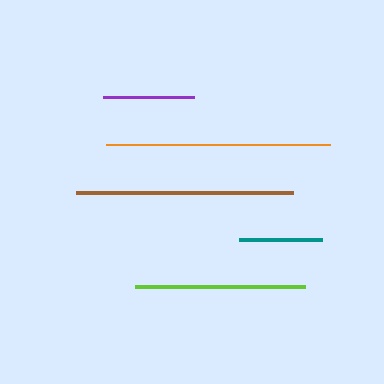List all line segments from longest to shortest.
From longest to shortest: orange, brown, lime, purple, teal.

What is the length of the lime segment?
The lime segment is approximately 170 pixels long.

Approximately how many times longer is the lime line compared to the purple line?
The lime line is approximately 1.9 times the length of the purple line.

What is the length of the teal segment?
The teal segment is approximately 83 pixels long.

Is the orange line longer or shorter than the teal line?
The orange line is longer than the teal line.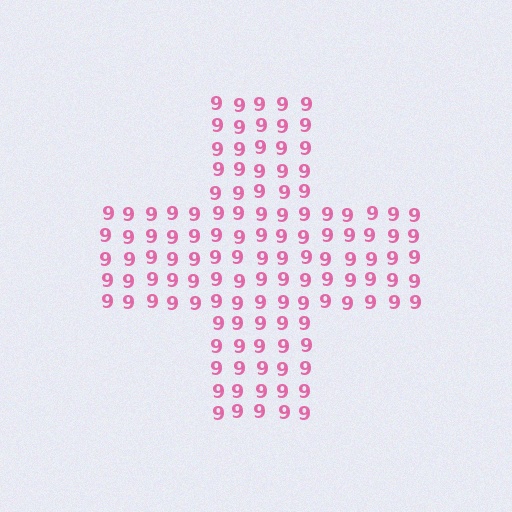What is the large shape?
The large shape is a cross.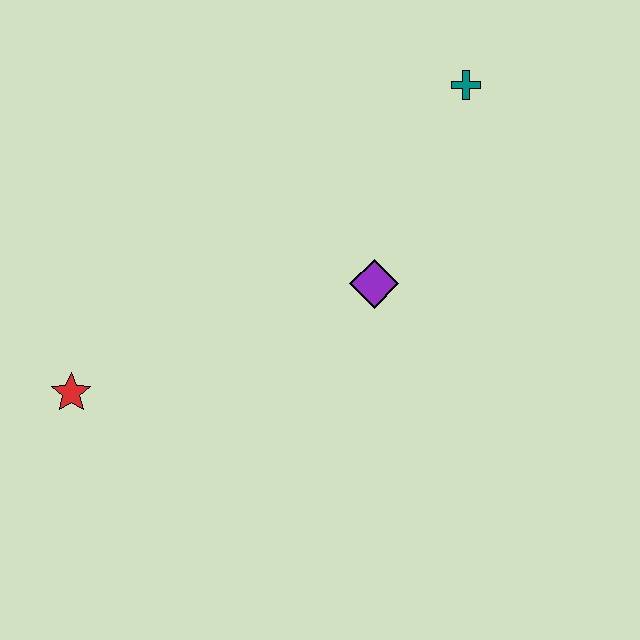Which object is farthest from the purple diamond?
The red star is farthest from the purple diamond.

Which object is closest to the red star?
The purple diamond is closest to the red star.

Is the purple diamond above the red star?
Yes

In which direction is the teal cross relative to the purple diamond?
The teal cross is above the purple diamond.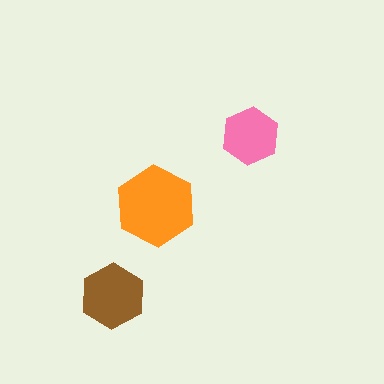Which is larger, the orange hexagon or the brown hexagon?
The orange one.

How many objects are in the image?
There are 3 objects in the image.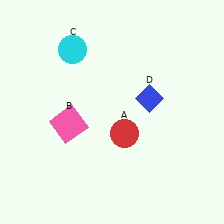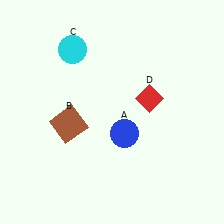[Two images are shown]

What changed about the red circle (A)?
In Image 1, A is red. In Image 2, it changed to blue.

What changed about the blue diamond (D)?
In Image 1, D is blue. In Image 2, it changed to red.